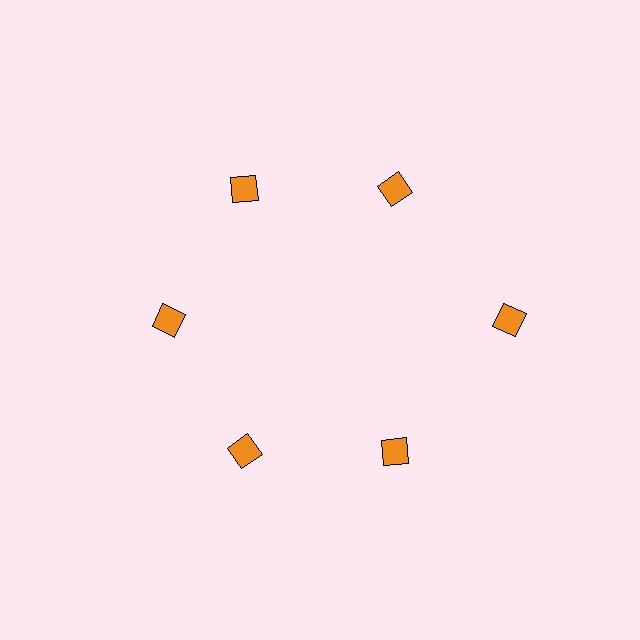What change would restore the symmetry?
The symmetry would be restored by moving it inward, back onto the ring so that all 6 squares sit at equal angles and equal distance from the center.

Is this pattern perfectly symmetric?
No. The 6 orange squares are arranged in a ring, but one element near the 3 o'clock position is pushed outward from the center, breaking the 6-fold rotational symmetry.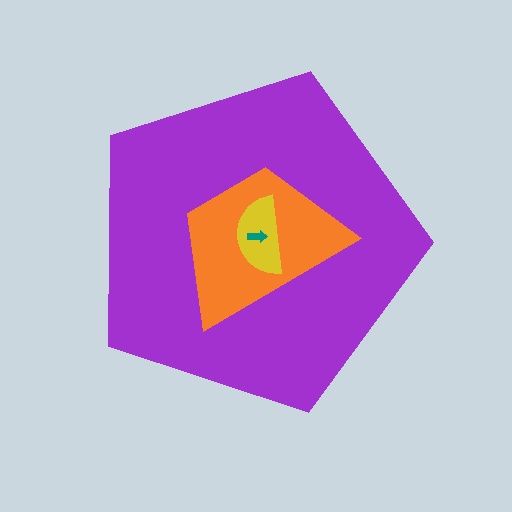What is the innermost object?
The teal arrow.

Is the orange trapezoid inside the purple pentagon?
Yes.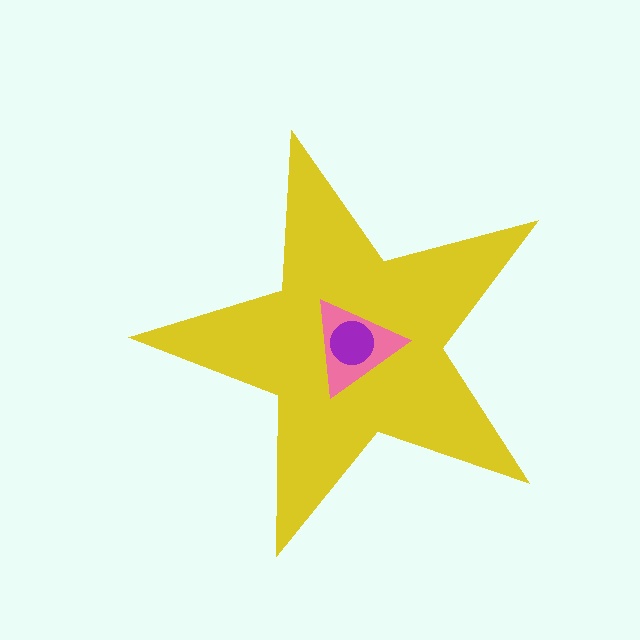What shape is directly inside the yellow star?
The pink triangle.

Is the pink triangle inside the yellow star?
Yes.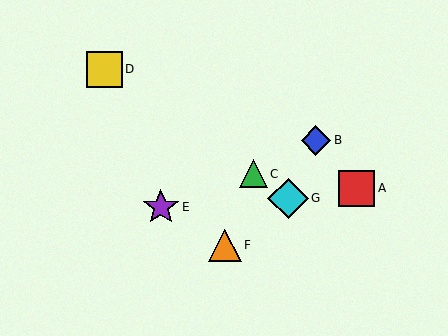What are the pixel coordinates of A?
Object A is at (357, 188).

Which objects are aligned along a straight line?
Objects C, D, G are aligned along a straight line.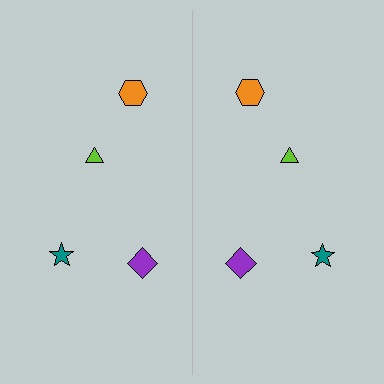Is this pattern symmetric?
Yes, this pattern has bilateral (reflection) symmetry.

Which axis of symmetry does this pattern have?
The pattern has a vertical axis of symmetry running through the center of the image.